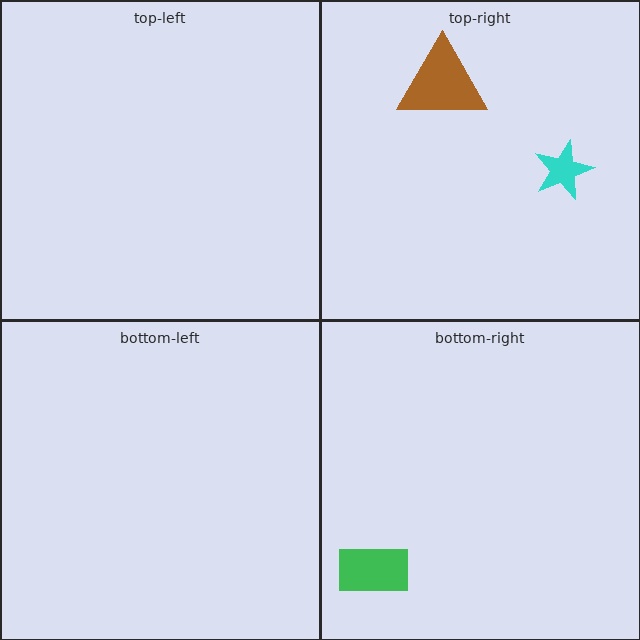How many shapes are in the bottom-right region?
1.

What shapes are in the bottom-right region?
The green rectangle.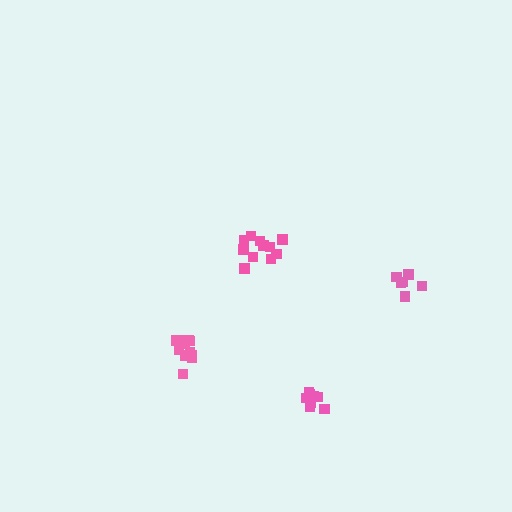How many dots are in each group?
Group 1: 6 dots, Group 2: 11 dots, Group 3: 11 dots, Group 4: 8 dots (36 total).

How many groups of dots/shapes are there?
There are 4 groups.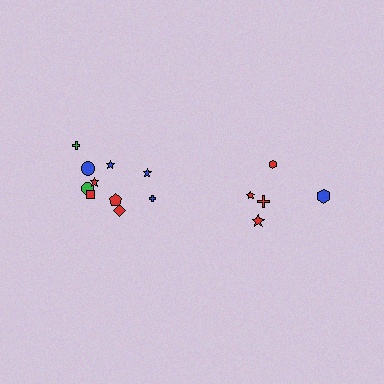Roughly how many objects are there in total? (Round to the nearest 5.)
Roughly 15 objects in total.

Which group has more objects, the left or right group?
The left group.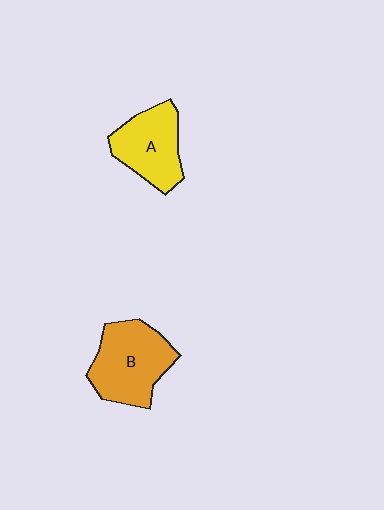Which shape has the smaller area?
Shape A (yellow).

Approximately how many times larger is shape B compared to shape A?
Approximately 1.2 times.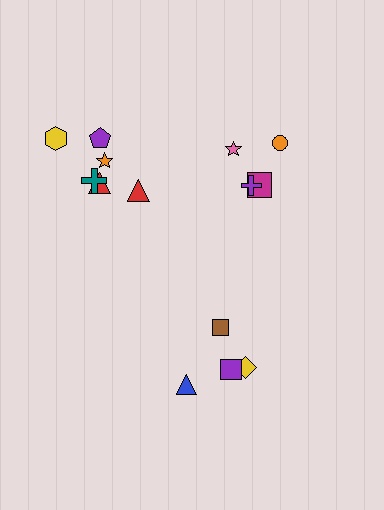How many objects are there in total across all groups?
There are 14 objects.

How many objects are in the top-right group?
There are 4 objects.